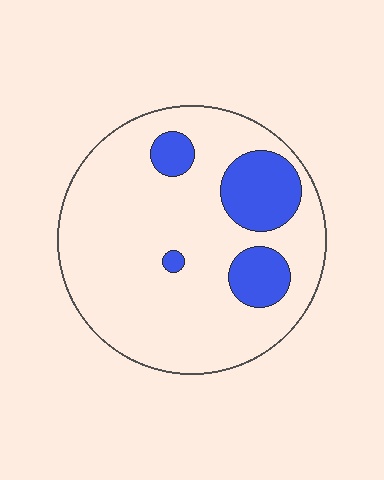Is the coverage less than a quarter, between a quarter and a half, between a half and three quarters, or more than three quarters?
Less than a quarter.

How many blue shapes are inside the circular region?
4.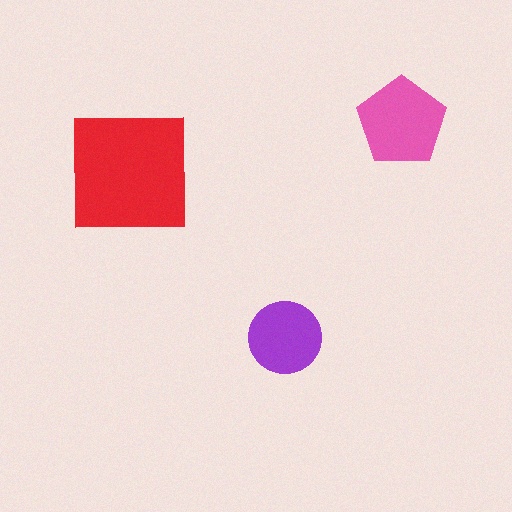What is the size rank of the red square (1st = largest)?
1st.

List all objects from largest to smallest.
The red square, the pink pentagon, the purple circle.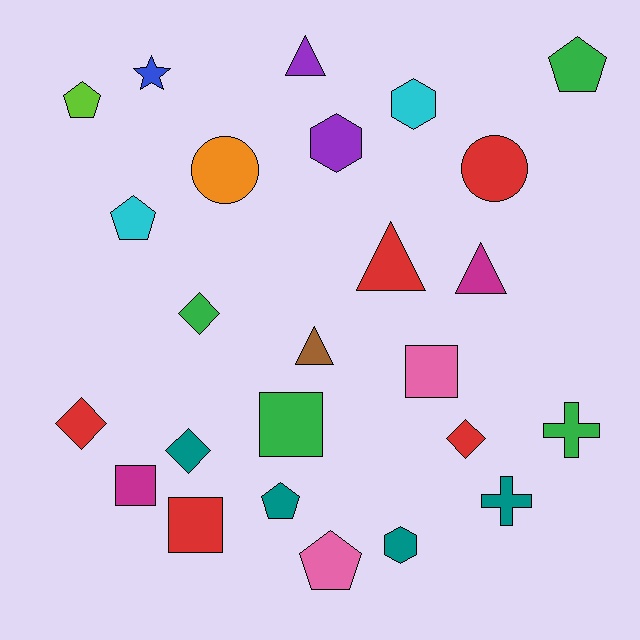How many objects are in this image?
There are 25 objects.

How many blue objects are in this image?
There is 1 blue object.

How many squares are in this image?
There are 4 squares.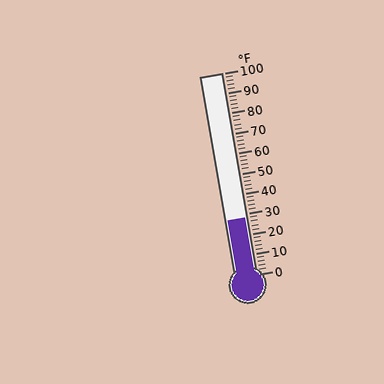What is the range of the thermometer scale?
The thermometer scale ranges from 0°F to 100°F.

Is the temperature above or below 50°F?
The temperature is below 50°F.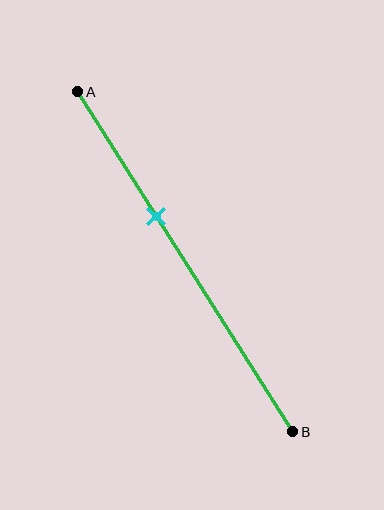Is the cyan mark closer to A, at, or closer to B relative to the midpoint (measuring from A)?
The cyan mark is closer to point A than the midpoint of segment AB.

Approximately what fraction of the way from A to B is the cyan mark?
The cyan mark is approximately 35% of the way from A to B.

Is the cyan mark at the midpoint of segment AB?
No, the mark is at about 35% from A, not at the 50% midpoint.